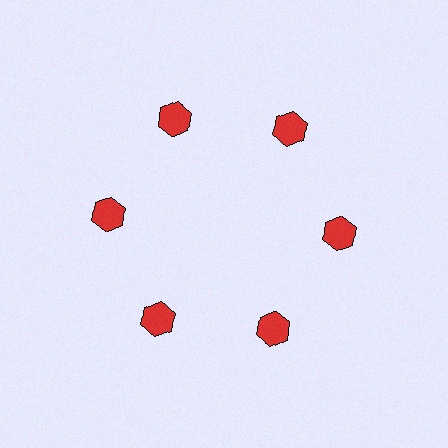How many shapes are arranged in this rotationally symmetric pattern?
There are 6 shapes, arranged in 6 groups of 1.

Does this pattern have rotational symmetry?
Yes, this pattern has 6-fold rotational symmetry. It looks the same after rotating 60 degrees around the center.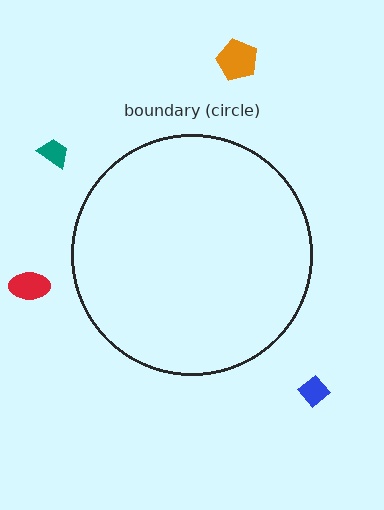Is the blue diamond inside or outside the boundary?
Outside.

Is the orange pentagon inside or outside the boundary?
Outside.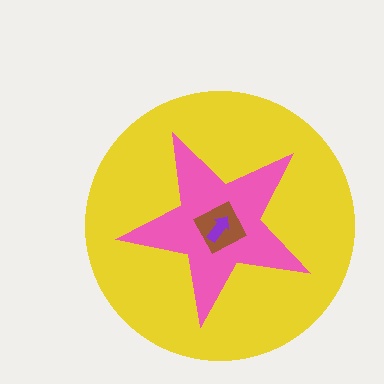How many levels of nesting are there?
4.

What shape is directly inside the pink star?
The brown diamond.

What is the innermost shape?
The purple arrow.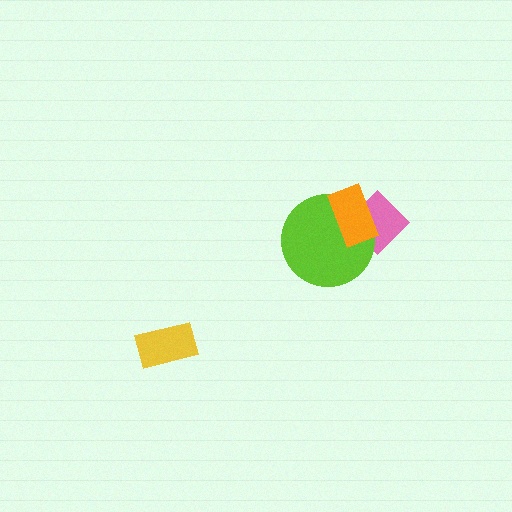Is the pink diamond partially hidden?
Yes, it is partially covered by another shape.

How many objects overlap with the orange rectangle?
2 objects overlap with the orange rectangle.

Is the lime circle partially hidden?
Yes, it is partially covered by another shape.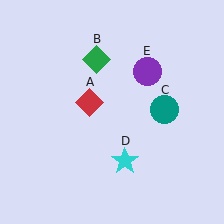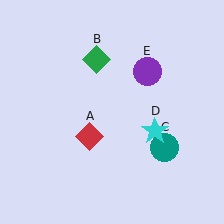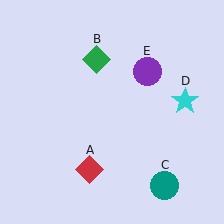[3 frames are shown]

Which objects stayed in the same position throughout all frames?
Green diamond (object B) and purple circle (object E) remained stationary.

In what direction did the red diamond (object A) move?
The red diamond (object A) moved down.